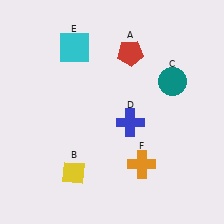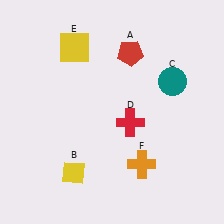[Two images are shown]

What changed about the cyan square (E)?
In Image 1, E is cyan. In Image 2, it changed to yellow.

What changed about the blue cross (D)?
In Image 1, D is blue. In Image 2, it changed to red.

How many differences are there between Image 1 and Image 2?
There are 2 differences between the two images.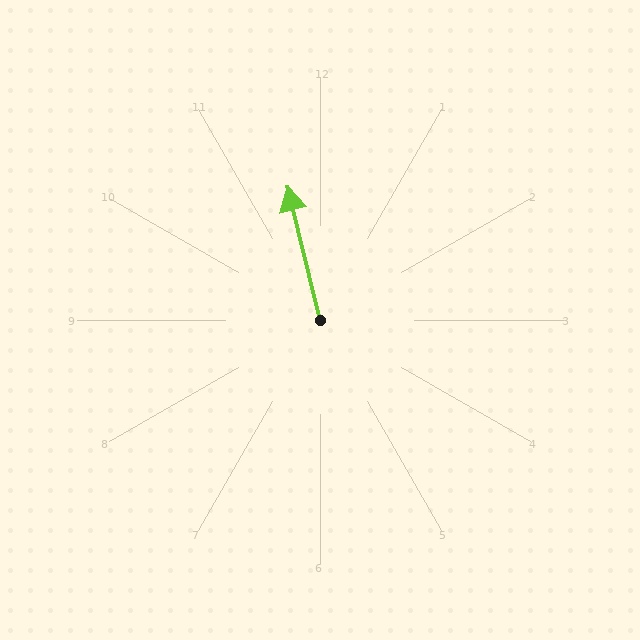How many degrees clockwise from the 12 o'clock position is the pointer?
Approximately 346 degrees.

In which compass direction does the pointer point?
North.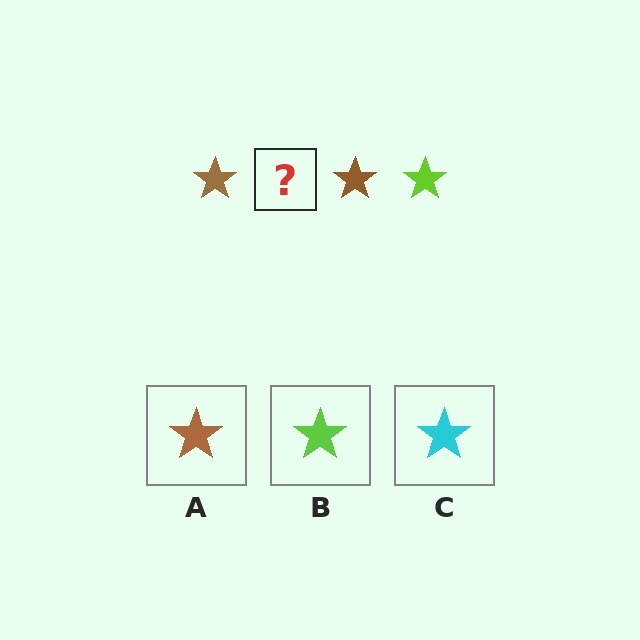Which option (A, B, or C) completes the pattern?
B.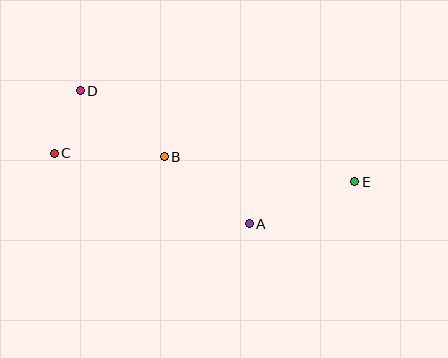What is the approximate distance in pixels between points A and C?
The distance between A and C is approximately 207 pixels.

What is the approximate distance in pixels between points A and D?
The distance between A and D is approximately 215 pixels.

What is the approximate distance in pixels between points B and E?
The distance between B and E is approximately 192 pixels.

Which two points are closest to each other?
Points C and D are closest to each other.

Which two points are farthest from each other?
Points C and E are farthest from each other.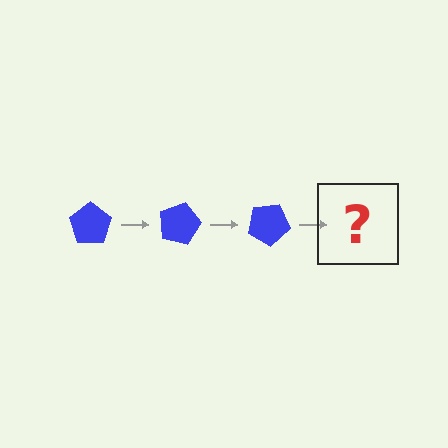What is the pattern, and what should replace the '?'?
The pattern is that the pentagon rotates 15 degrees each step. The '?' should be a blue pentagon rotated 45 degrees.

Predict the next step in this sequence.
The next step is a blue pentagon rotated 45 degrees.